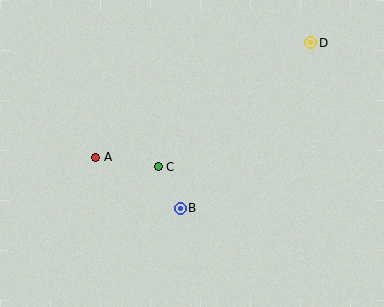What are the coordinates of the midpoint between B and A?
The midpoint between B and A is at (138, 183).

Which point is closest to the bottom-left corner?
Point A is closest to the bottom-left corner.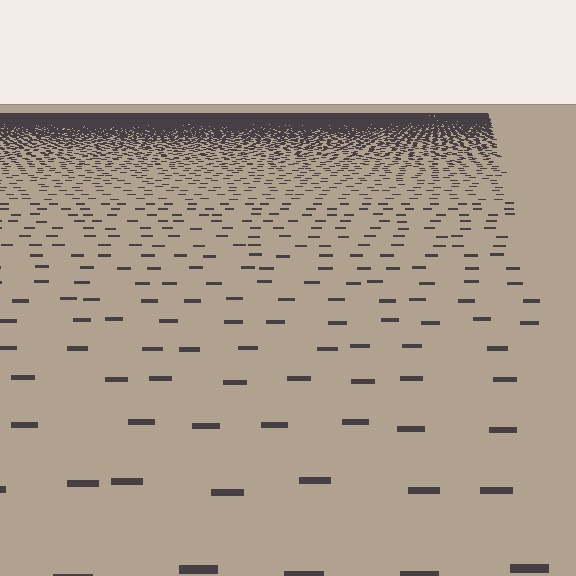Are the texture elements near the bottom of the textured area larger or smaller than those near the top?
Larger. Near the bottom, elements are closer to the viewer and appear at a bigger on-screen size.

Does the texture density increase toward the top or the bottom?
Density increases toward the top.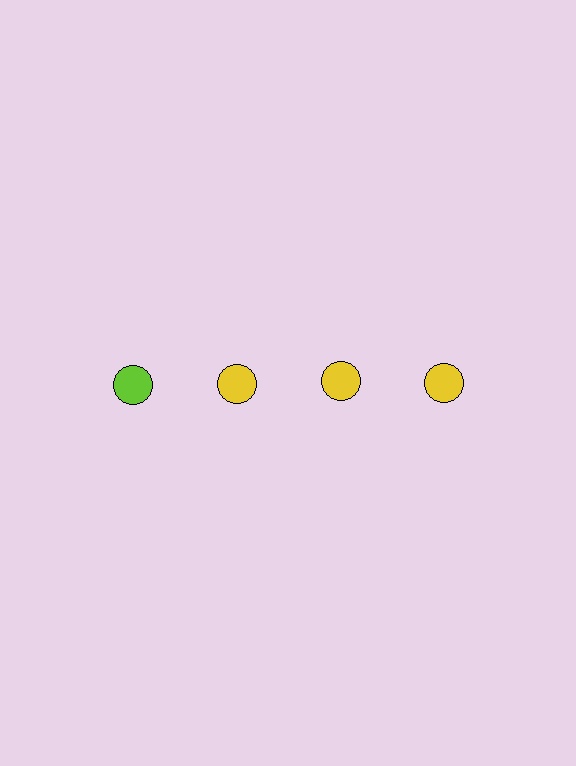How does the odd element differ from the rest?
It has a different color: lime instead of yellow.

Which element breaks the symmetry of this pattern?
The lime circle in the top row, leftmost column breaks the symmetry. All other shapes are yellow circles.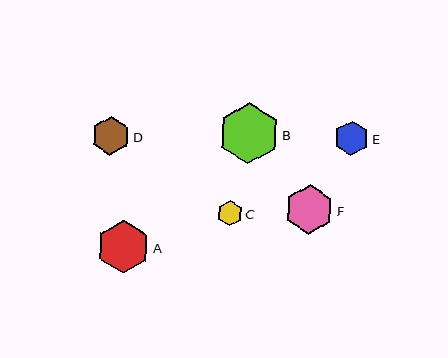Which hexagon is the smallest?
Hexagon C is the smallest with a size of approximately 25 pixels.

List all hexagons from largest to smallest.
From largest to smallest: B, A, F, D, E, C.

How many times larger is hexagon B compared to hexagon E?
Hexagon B is approximately 1.8 times the size of hexagon E.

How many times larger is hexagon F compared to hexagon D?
Hexagon F is approximately 1.3 times the size of hexagon D.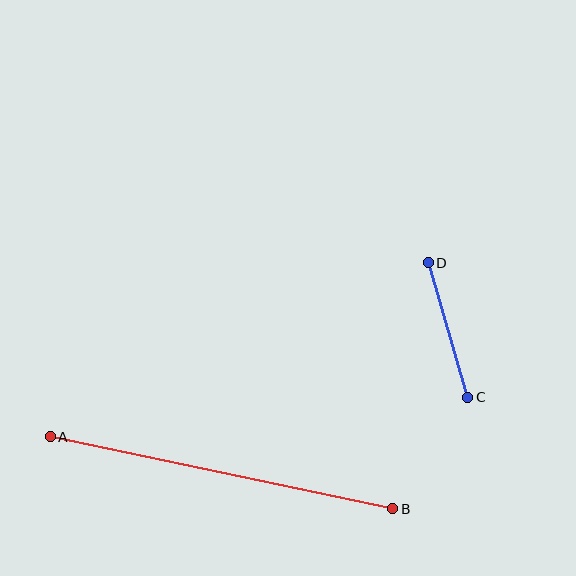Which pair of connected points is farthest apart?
Points A and B are farthest apart.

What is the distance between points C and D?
The distance is approximately 140 pixels.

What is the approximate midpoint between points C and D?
The midpoint is at approximately (448, 330) pixels.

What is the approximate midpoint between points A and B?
The midpoint is at approximately (221, 473) pixels.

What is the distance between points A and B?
The distance is approximately 350 pixels.